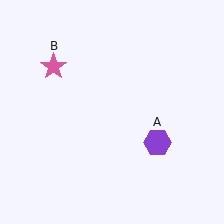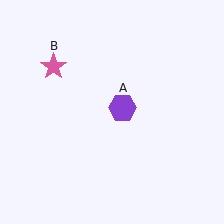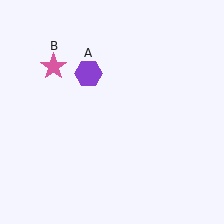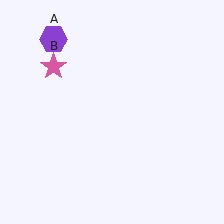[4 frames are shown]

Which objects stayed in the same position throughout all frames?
Pink star (object B) remained stationary.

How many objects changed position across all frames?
1 object changed position: purple hexagon (object A).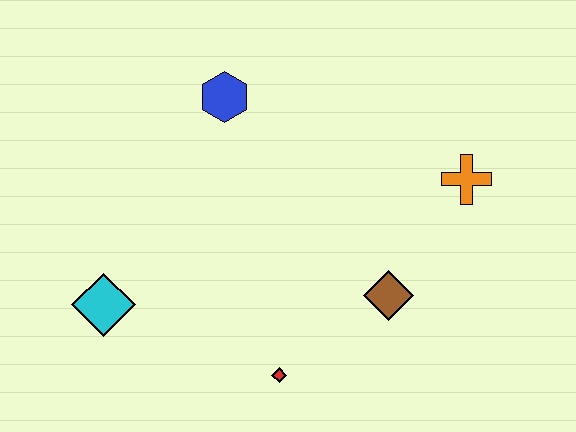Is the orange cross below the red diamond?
No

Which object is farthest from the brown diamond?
The cyan diamond is farthest from the brown diamond.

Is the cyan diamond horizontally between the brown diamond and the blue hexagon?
No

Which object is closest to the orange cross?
The brown diamond is closest to the orange cross.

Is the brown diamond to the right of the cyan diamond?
Yes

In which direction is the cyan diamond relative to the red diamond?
The cyan diamond is to the left of the red diamond.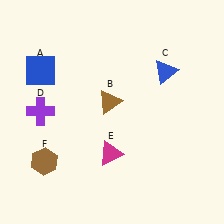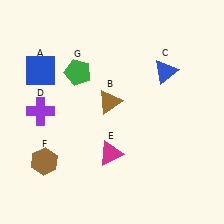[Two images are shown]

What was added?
A green pentagon (G) was added in Image 2.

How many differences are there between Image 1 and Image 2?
There is 1 difference between the two images.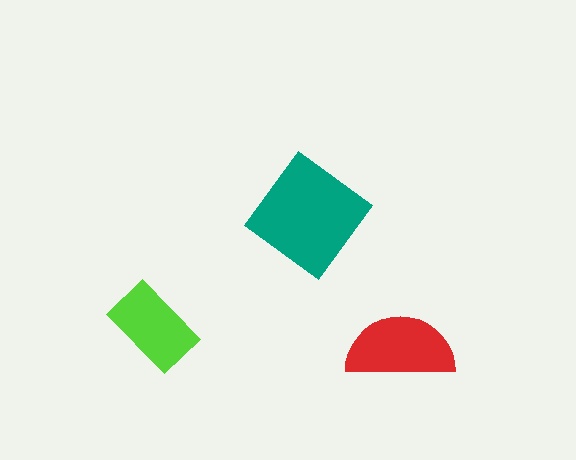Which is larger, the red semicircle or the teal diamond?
The teal diamond.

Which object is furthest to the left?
The lime rectangle is leftmost.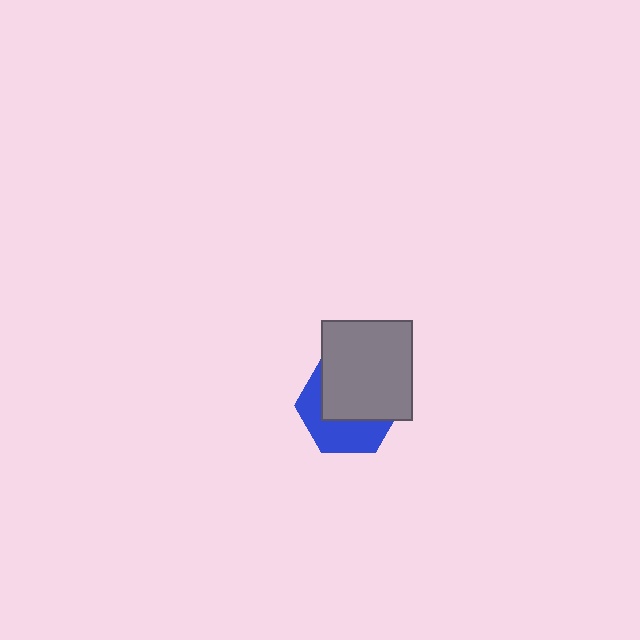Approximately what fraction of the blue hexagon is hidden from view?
Roughly 57% of the blue hexagon is hidden behind the gray rectangle.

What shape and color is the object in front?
The object in front is a gray rectangle.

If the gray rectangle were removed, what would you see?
You would see the complete blue hexagon.